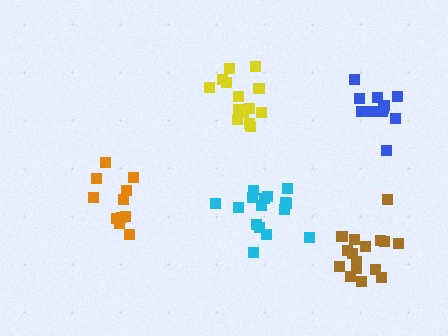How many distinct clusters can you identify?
There are 5 distinct clusters.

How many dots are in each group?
Group 1: 12 dots, Group 2: 15 dots, Group 3: 16 dots, Group 4: 11 dots, Group 5: 16 dots (70 total).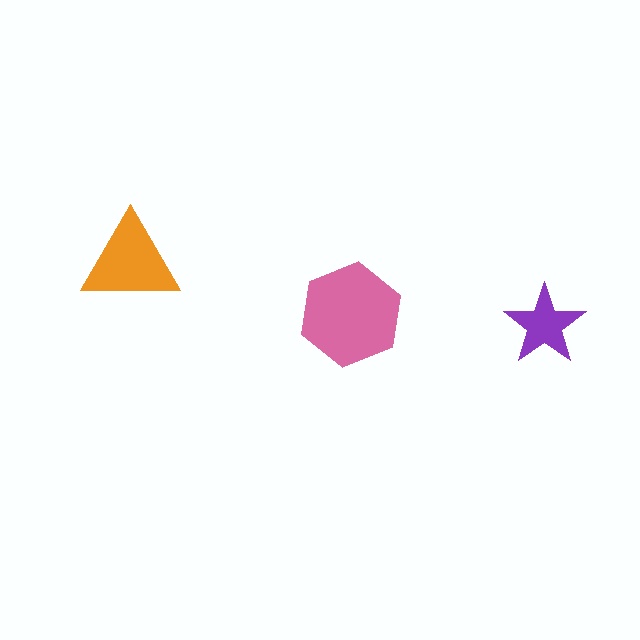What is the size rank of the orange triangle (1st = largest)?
2nd.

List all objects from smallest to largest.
The purple star, the orange triangle, the pink hexagon.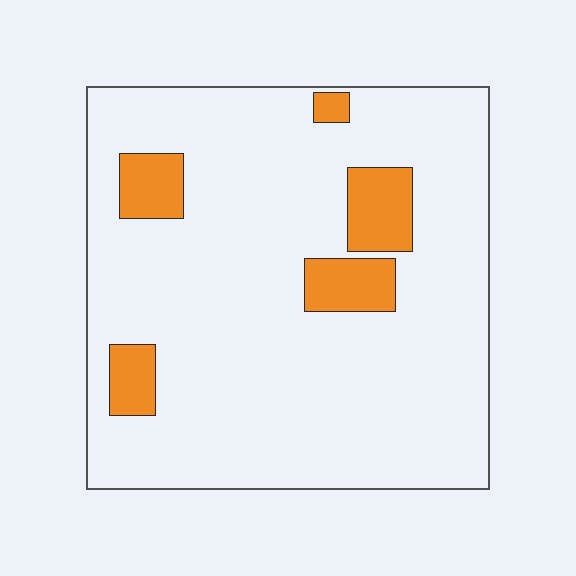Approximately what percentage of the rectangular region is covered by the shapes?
Approximately 10%.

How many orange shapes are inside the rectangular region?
5.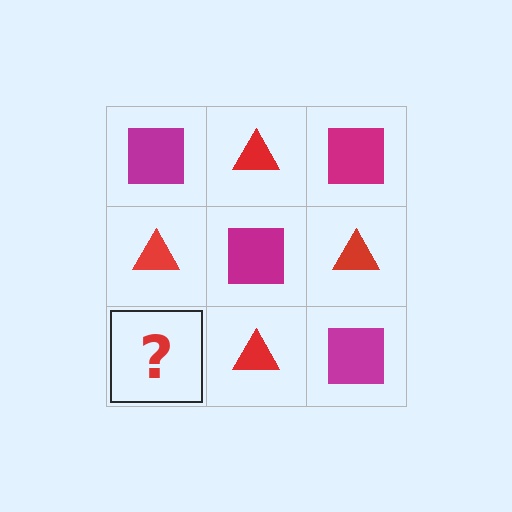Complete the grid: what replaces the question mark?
The question mark should be replaced with a magenta square.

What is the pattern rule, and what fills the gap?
The rule is that it alternates magenta square and red triangle in a checkerboard pattern. The gap should be filled with a magenta square.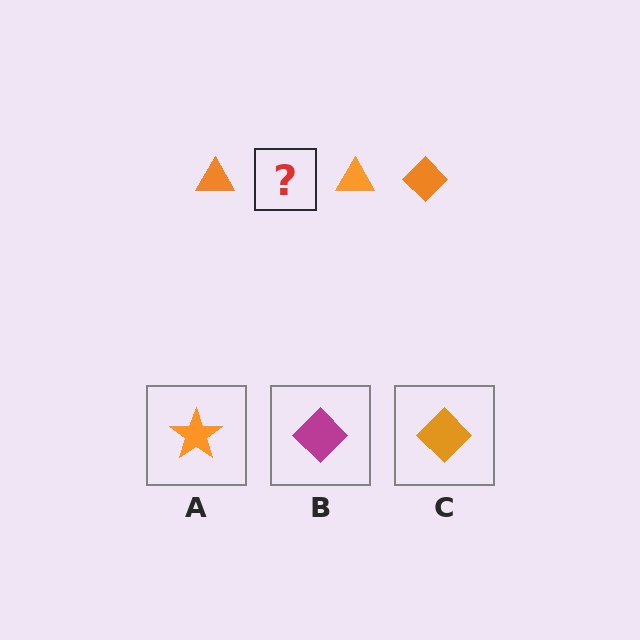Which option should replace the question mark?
Option C.